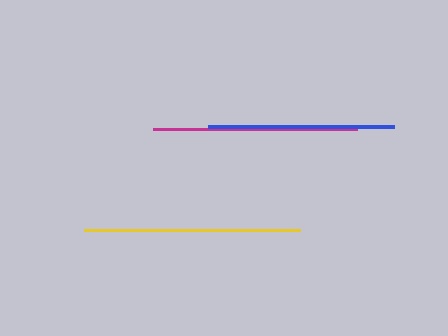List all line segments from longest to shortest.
From longest to shortest: yellow, magenta, blue.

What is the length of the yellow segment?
The yellow segment is approximately 216 pixels long.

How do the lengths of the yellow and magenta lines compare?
The yellow and magenta lines are approximately the same length.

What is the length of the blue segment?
The blue segment is approximately 185 pixels long.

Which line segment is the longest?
The yellow line is the longest at approximately 216 pixels.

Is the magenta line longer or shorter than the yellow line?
The yellow line is longer than the magenta line.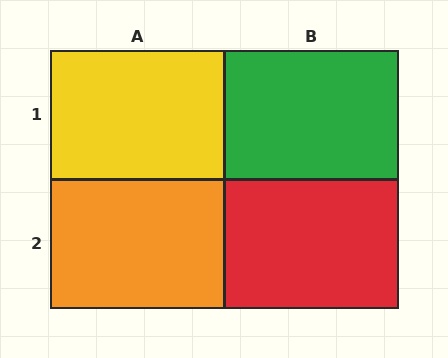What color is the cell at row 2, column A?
Orange.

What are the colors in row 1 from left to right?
Yellow, green.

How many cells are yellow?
1 cell is yellow.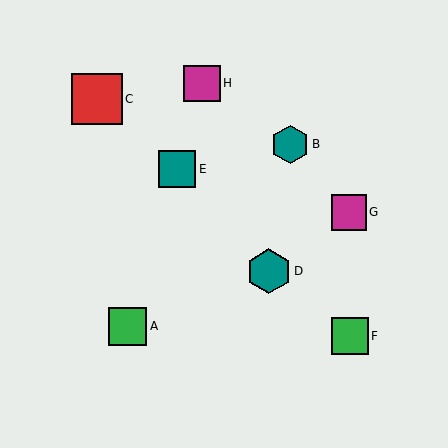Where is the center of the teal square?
The center of the teal square is at (177, 169).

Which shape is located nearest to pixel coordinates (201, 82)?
The magenta square (labeled H) at (202, 83) is nearest to that location.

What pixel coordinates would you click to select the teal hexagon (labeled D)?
Click at (269, 271) to select the teal hexagon D.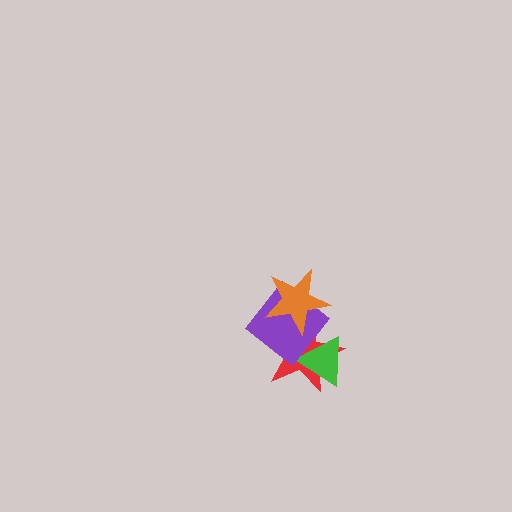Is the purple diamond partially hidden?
Yes, it is partially covered by another shape.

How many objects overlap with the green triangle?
2 objects overlap with the green triangle.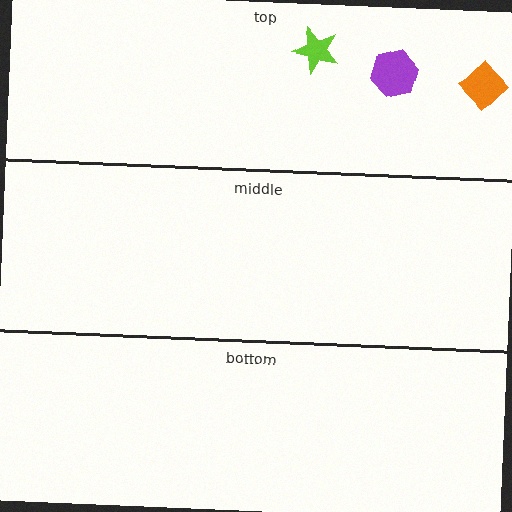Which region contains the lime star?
The top region.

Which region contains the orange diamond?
The top region.